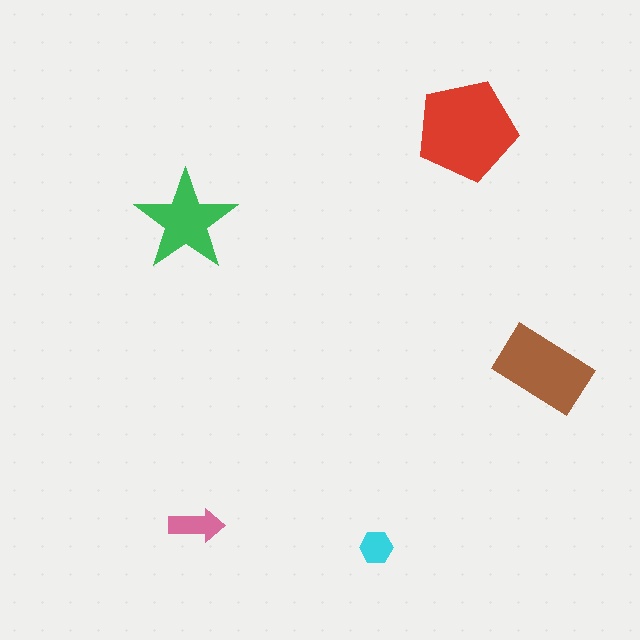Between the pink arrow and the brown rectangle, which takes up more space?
The brown rectangle.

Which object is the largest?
The red pentagon.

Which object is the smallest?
The cyan hexagon.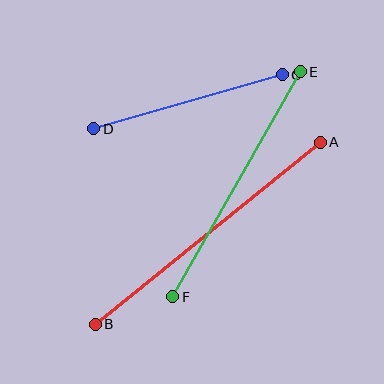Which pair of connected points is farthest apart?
Points A and B are farthest apart.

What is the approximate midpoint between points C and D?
The midpoint is at approximately (188, 102) pixels.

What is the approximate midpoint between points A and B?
The midpoint is at approximately (208, 233) pixels.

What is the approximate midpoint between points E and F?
The midpoint is at approximately (237, 184) pixels.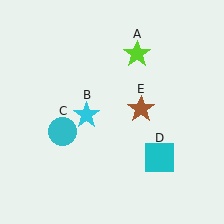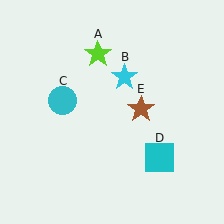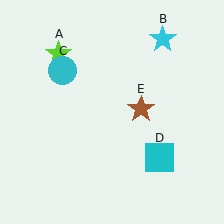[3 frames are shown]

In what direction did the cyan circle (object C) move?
The cyan circle (object C) moved up.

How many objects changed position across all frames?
3 objects changed position: lime star (object A), cyan star (object B), cyan circle (object C).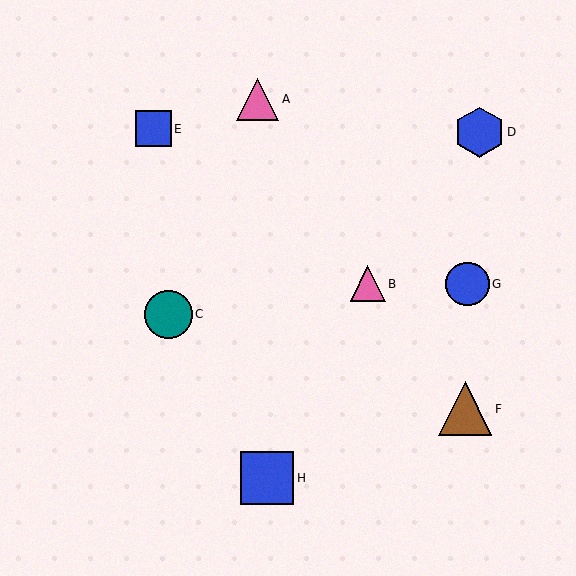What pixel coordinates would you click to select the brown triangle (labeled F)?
Click at (465, 409) to select the brown triangle F.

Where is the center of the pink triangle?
The center of the pink triangle is at (257, 99).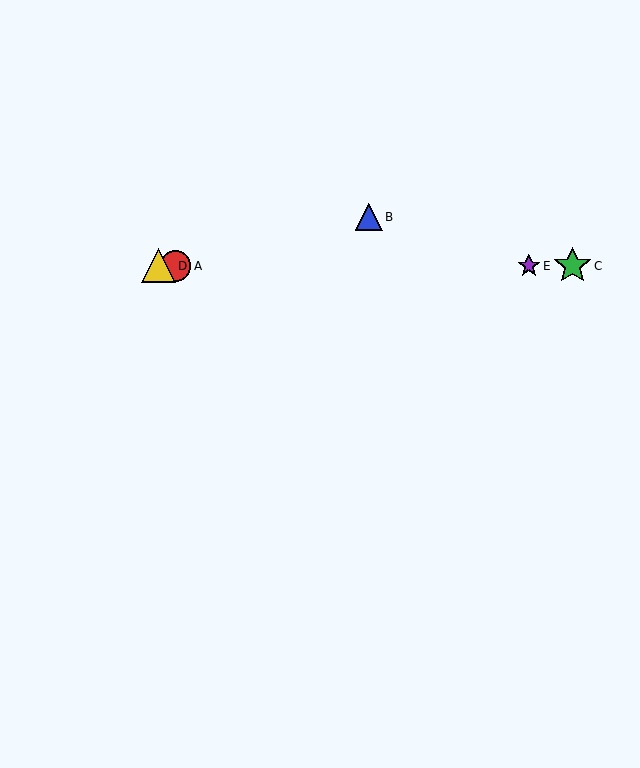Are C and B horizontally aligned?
No, C is at y≈266 and B is at y≈217.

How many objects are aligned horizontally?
4 objects (A, C, D, E) are aligned horizontally.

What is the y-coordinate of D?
Object D is at y≈266.